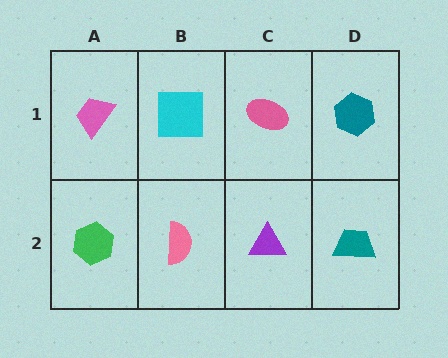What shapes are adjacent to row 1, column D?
A teal trapezoid (row 2, column D), a pink ellipse (row 1, column C).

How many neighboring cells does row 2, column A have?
2.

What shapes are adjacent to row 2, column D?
A teal hexagon (row 1, column D), a purple triangle (row 2, column C).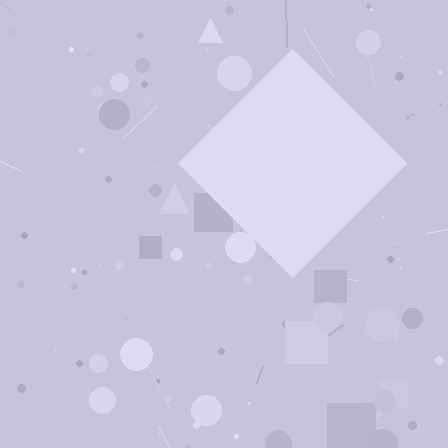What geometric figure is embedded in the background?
A diamond is embedded in the background.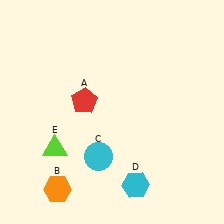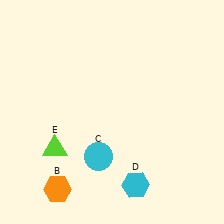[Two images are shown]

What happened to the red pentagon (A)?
The red pentagon (A) was removed in Image 2. It was in the top-left area of Image 1.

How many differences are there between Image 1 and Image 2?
There is 1 difference between the two images.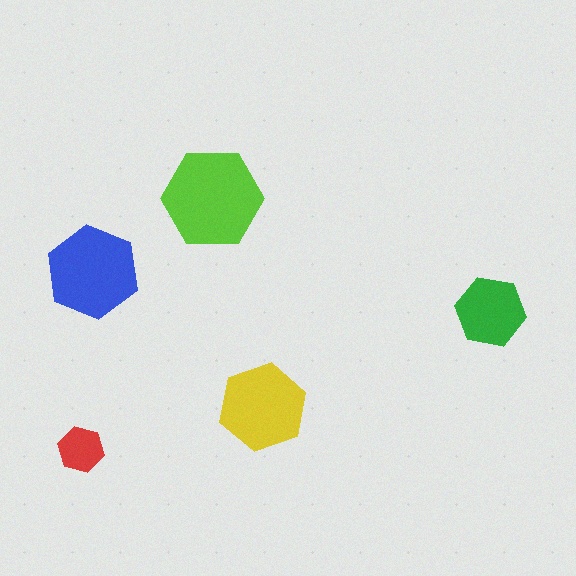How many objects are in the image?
There are 5 objects in the image.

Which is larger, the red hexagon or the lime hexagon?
The lime one.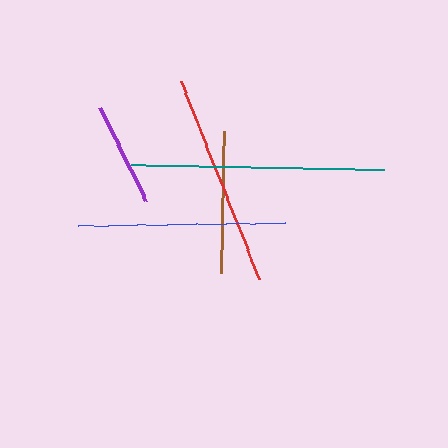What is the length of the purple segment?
The purple segment is approximately 105 pixels long.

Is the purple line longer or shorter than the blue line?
The blue line is longer than the purple line.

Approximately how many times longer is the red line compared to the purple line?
The red line is approximately 2.0 times the length of the purple line.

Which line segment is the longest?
The teal line is the longest at approximately 253 pixels.